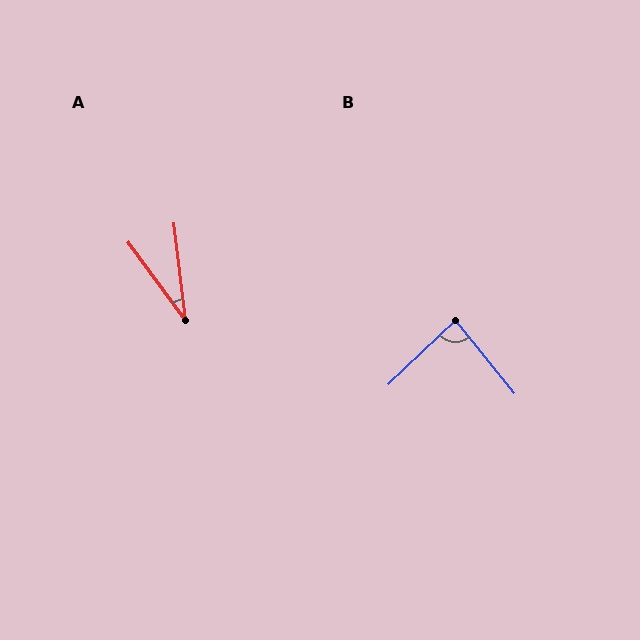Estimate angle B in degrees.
Approximately 85 degrees.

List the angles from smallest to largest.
A (30°), B (85°).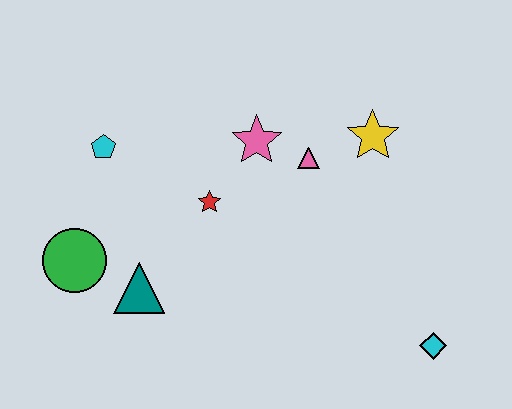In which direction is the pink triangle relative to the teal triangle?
The pink triangle is to the right of the teal triangle.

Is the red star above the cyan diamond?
Yes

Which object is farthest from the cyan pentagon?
The cyan diamond is farthest from the cyan pentagon.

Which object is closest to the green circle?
The teal triangle is closest to the green circle.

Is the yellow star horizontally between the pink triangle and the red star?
No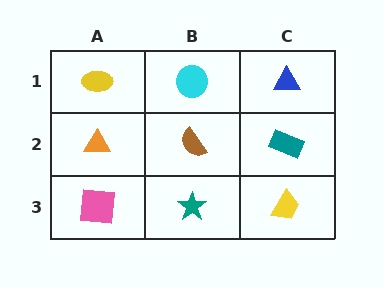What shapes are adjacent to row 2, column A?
A yellow ellipse (row 1, column A), a pink square (row 3, column A), a brown semicircle (row 2, column B).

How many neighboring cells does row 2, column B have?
4.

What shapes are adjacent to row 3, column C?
A teal rectangle (row 2, column C), a teal star (row 3, column B).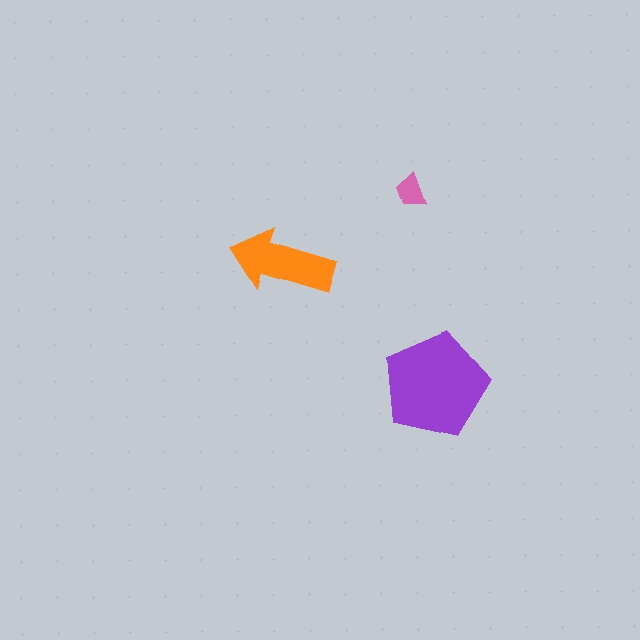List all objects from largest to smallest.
The purple pentagon, the orange arrow, the pink trapezoid.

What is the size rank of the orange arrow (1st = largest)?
2nd.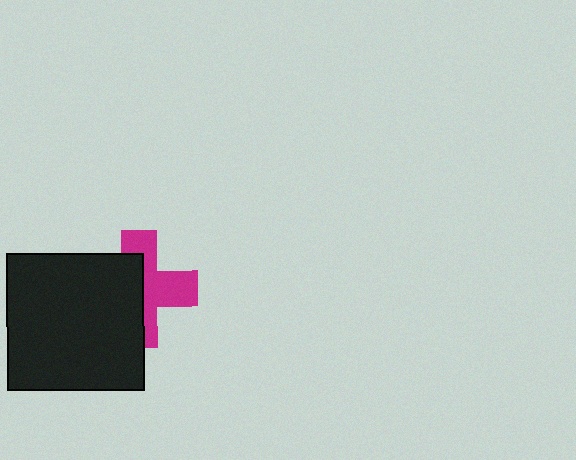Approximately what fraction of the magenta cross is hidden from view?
Roughly 50% of the magenta cross is hidden behind the black square.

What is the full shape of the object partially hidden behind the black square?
The partially hidden object is a magenta cross.